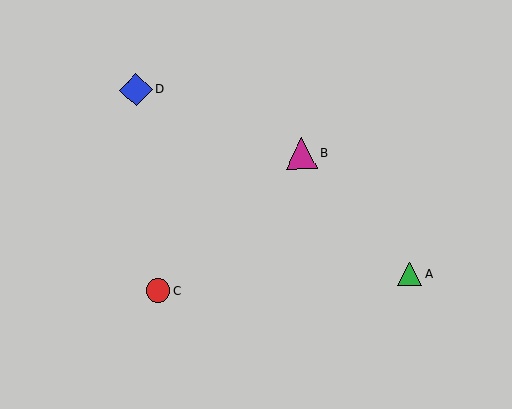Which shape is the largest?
The blue diamond (labeled D) is the largest.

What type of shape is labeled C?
Shape C is a red circle.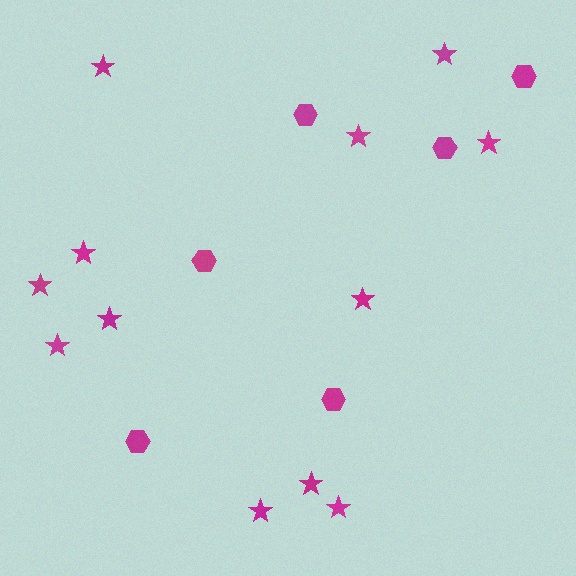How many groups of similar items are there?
There are 2 groups: one group of stars (12) and one group of hexagons (6).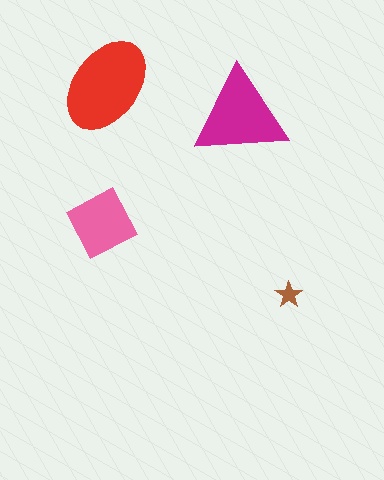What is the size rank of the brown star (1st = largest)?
4th.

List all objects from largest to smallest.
The red ellipse, the magenta triangle, the pink diamond, the brown star.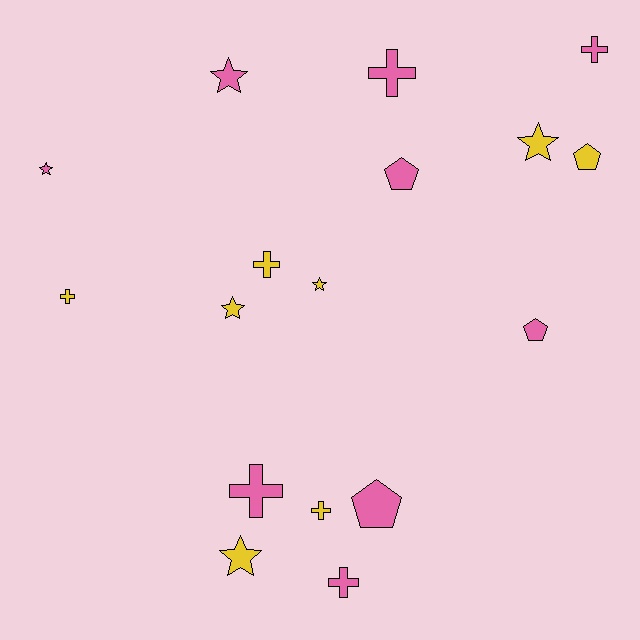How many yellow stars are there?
There are 4 yellow stars.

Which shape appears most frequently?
Cross, with 7 objects.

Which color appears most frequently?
Pink, with 9 objects.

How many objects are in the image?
There are 17 objects.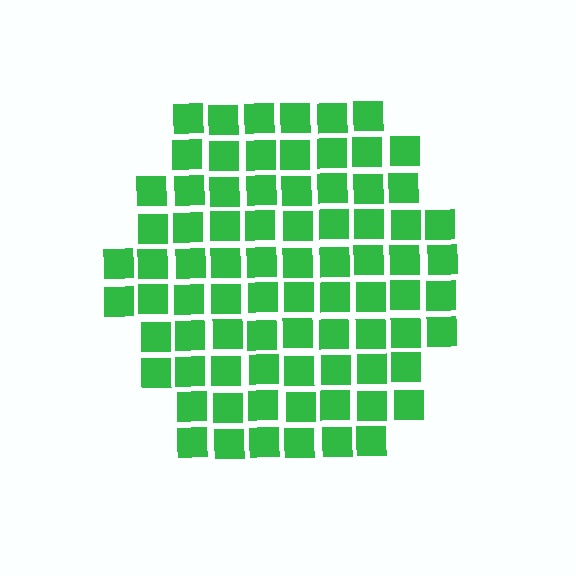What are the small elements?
The small elements are squares.